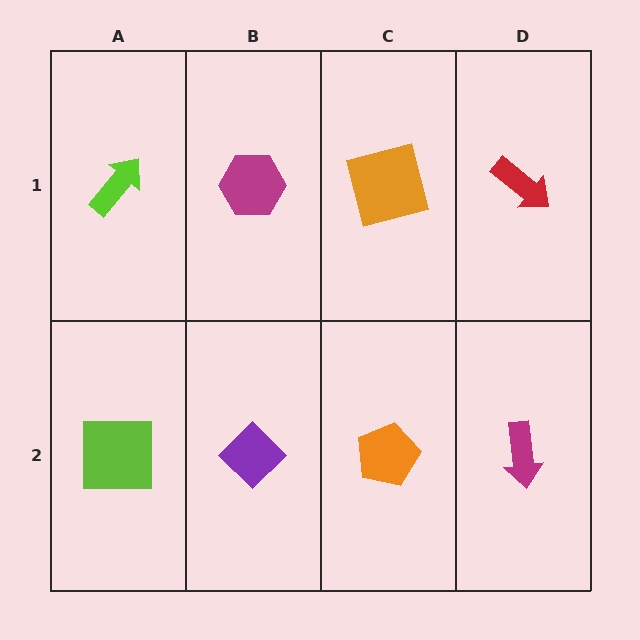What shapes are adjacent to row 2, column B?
A magenta hexagon (row 1, column B), a lime square (row 2, column A), an orange pentagon (row 2, column C).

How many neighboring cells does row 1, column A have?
2.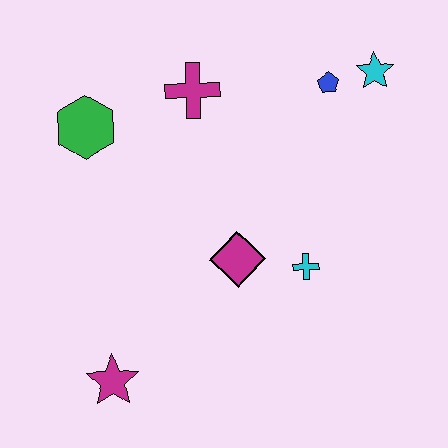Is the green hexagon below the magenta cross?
Yes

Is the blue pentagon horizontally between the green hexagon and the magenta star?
No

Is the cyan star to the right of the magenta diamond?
Yes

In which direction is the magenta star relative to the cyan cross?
The magenta star is to the left of the cyan cross.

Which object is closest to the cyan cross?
The magenta diamond is closest to the cyan cross.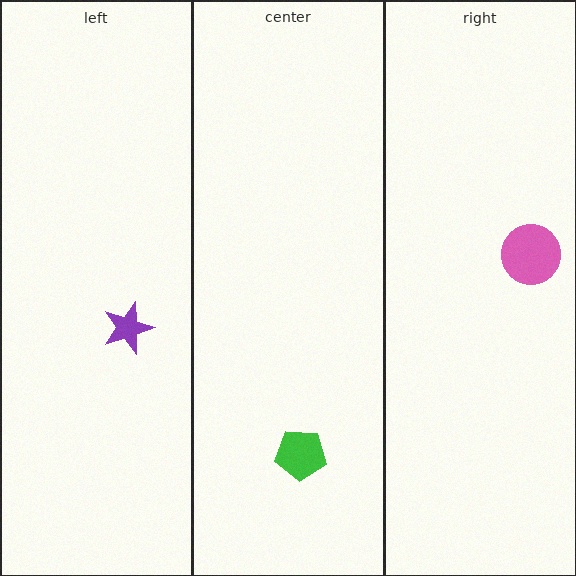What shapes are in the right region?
The pink circle.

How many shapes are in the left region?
1.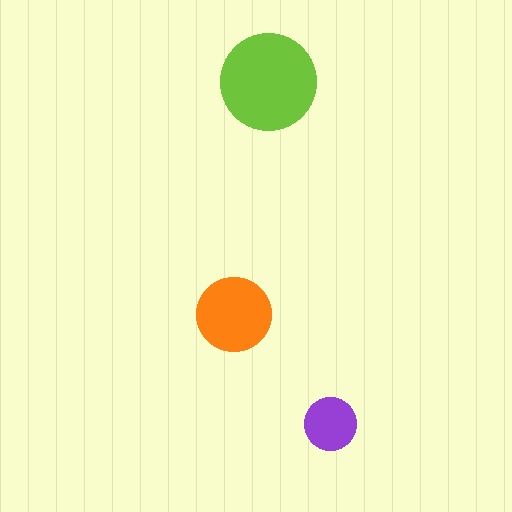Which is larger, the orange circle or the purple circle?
The orange one.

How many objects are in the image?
There are 3 objects in the image.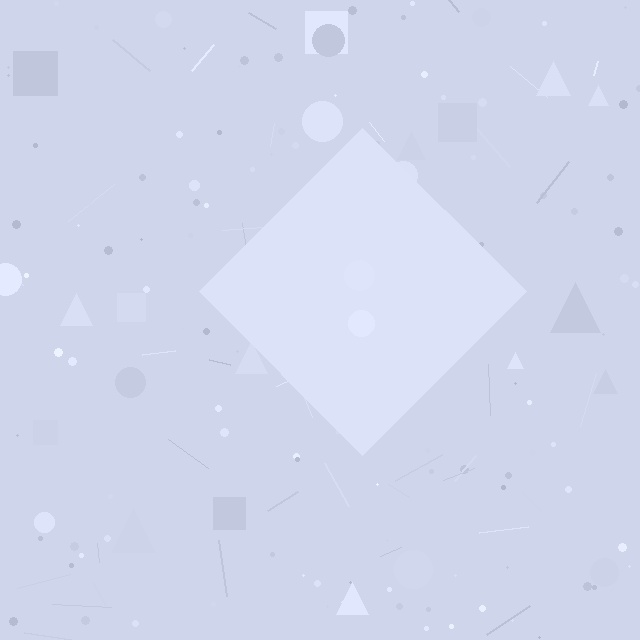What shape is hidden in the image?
A diamond is hidden in the image.